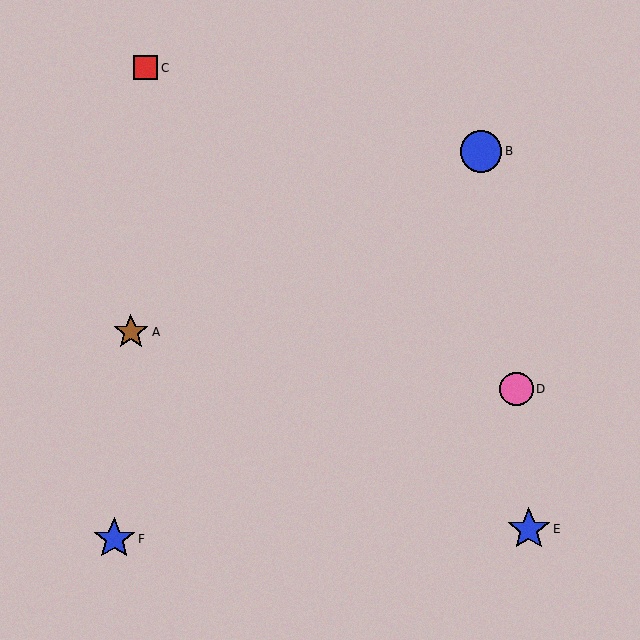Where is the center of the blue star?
The center of the blue star is at (114, 539).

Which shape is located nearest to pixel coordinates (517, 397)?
The pink circle (labeled D) at (517, 389) is nearest to that location.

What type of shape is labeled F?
Shape F is a blue star.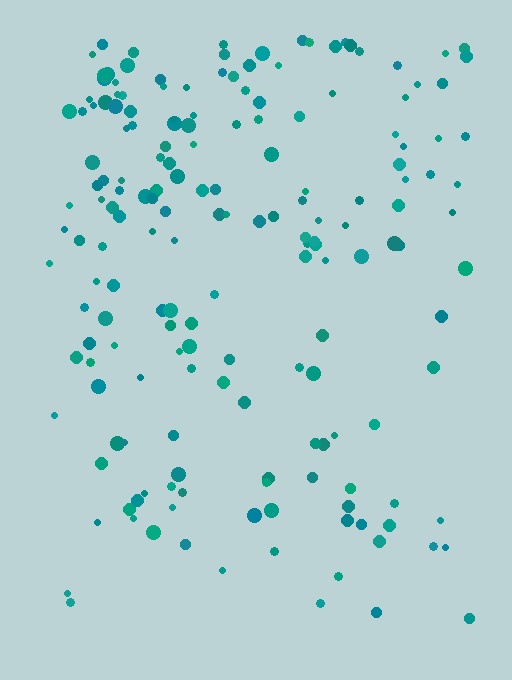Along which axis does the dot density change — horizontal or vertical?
Vertical.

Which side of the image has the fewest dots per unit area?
The bottom.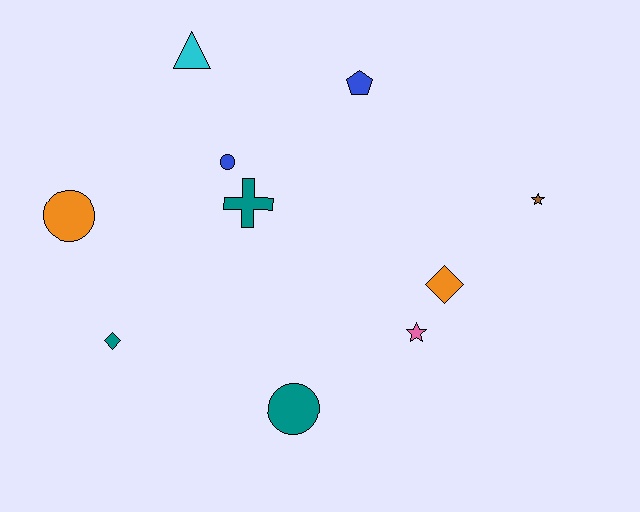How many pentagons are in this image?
There is 1 pentagon.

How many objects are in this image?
There are 10 objects.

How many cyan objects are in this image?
There is 1 cyan object.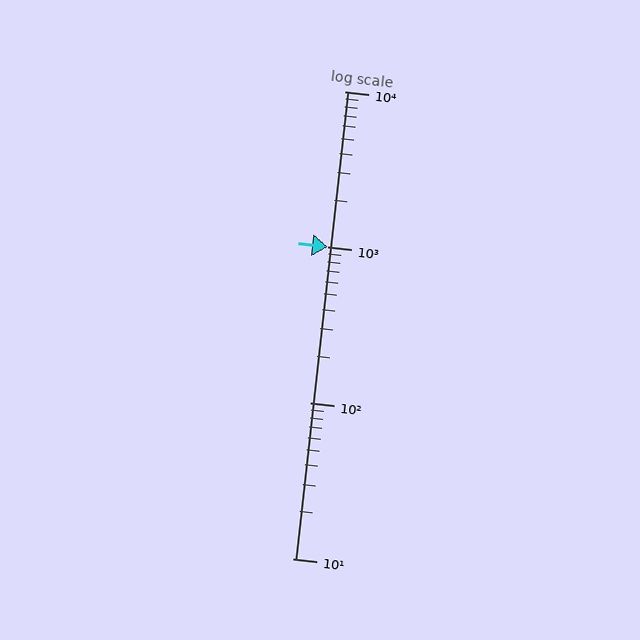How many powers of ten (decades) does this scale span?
The scale spans 3 decades, from 10 to 10000.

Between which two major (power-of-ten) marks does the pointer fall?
The pointer is between 1000 and 10000.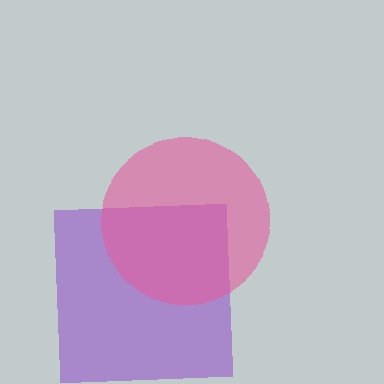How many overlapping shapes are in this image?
There are 2 overlapping shapes in the image.